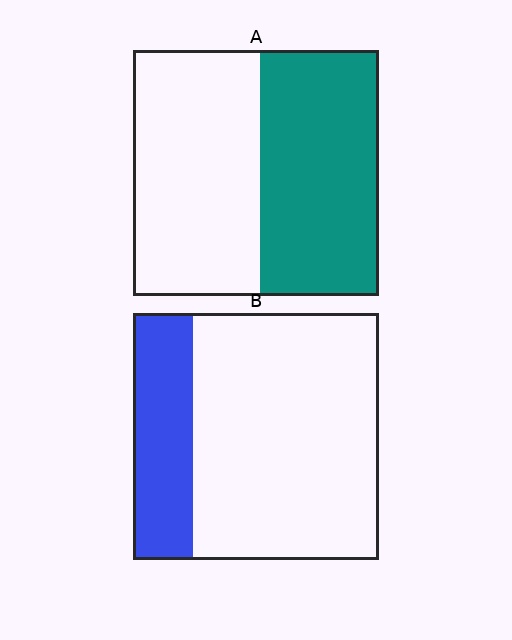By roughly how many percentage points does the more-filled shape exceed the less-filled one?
By roughly 25 percentage points (A over B).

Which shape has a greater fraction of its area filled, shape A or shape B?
Shape A.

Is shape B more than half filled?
No.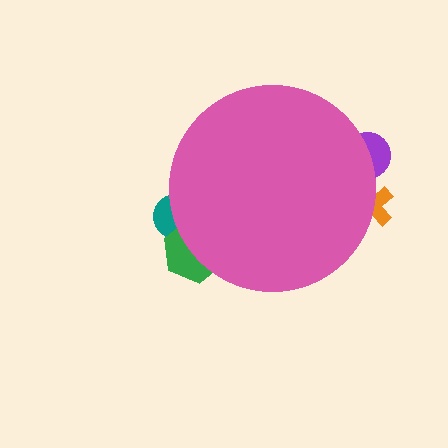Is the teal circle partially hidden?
Yes, the teal circle is partially hidden behind the pink circle.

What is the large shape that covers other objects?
A pink circle.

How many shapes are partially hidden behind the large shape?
4 shapes are partially hidden.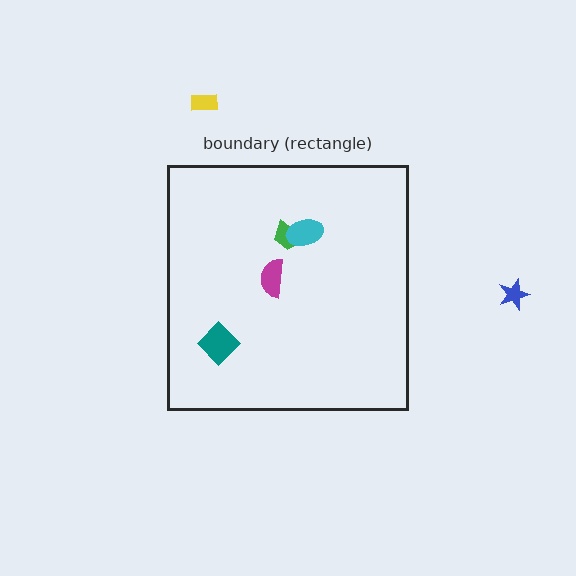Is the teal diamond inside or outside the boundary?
Inside.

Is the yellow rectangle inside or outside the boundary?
Outside.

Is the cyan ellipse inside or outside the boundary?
Inside.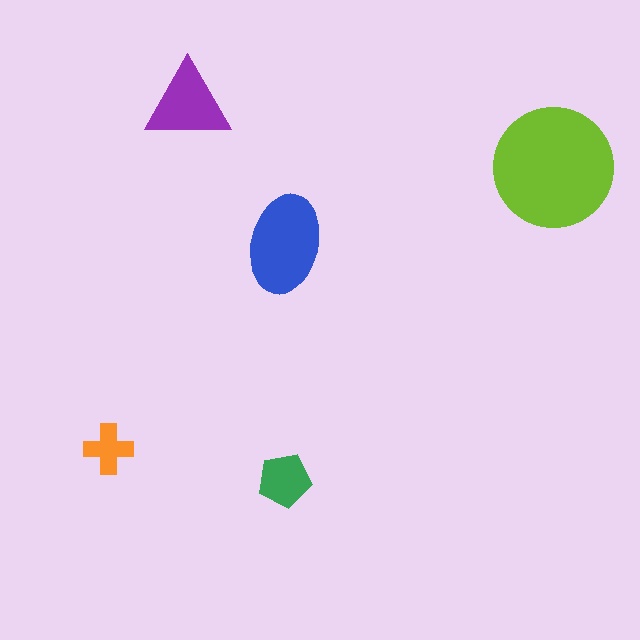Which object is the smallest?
The orange cross.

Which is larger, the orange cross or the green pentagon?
The green pentagon.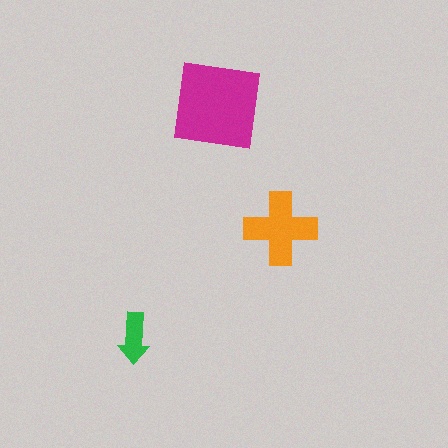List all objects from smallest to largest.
The green arrow, the orange cross, the magenta square.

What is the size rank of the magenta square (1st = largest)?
1st.